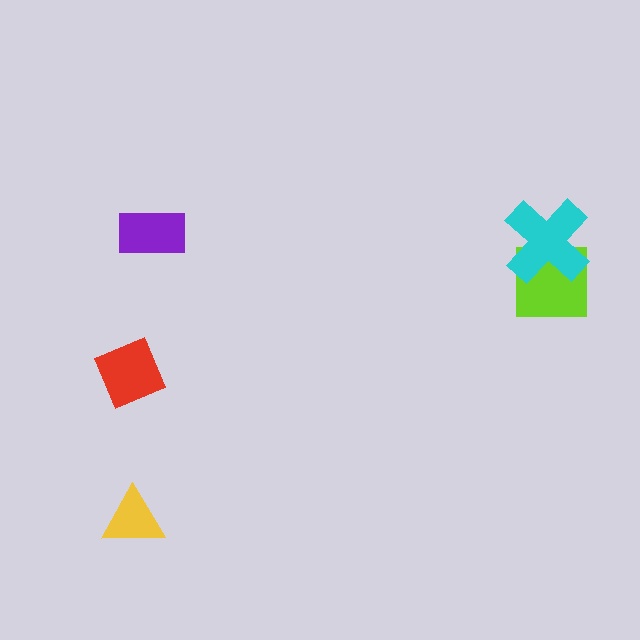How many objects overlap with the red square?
0 objects overlap with the red square.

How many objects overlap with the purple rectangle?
0 objects overlap with the purple rectangle.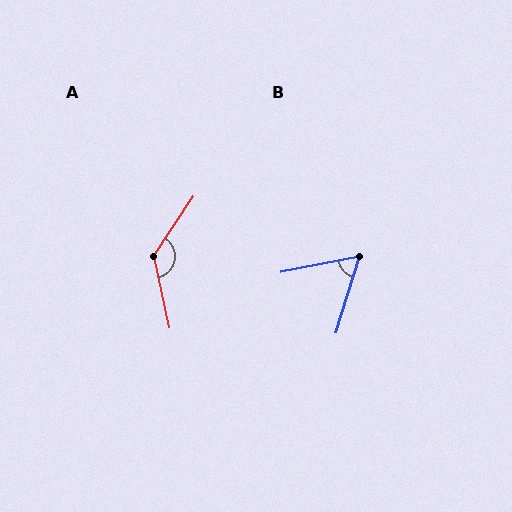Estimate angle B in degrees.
Approximately 62 degrees.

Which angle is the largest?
A, at approximately 134 degrees.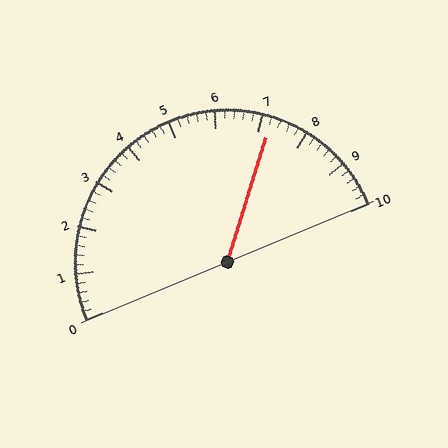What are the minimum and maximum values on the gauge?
The gauge ranges from 0 to 10.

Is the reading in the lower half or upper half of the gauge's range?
The reading is in the upper half of the range (0 to 10).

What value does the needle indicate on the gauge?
The needle indicates approximately 7.2.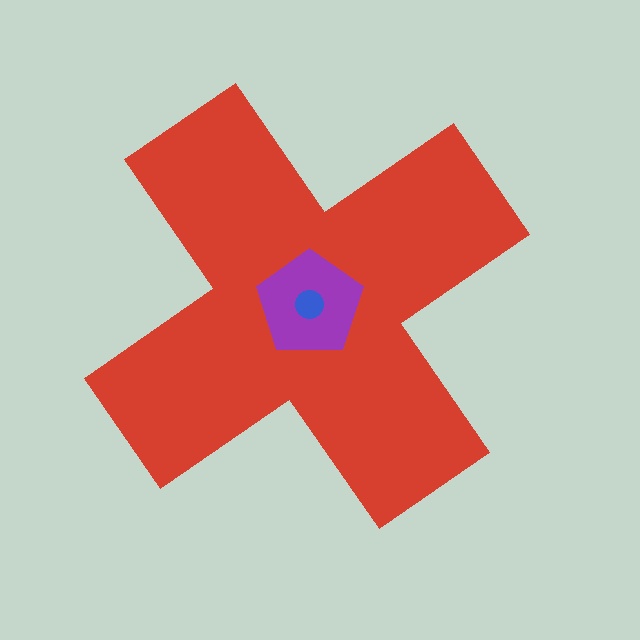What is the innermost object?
The blue circle.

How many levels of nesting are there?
3.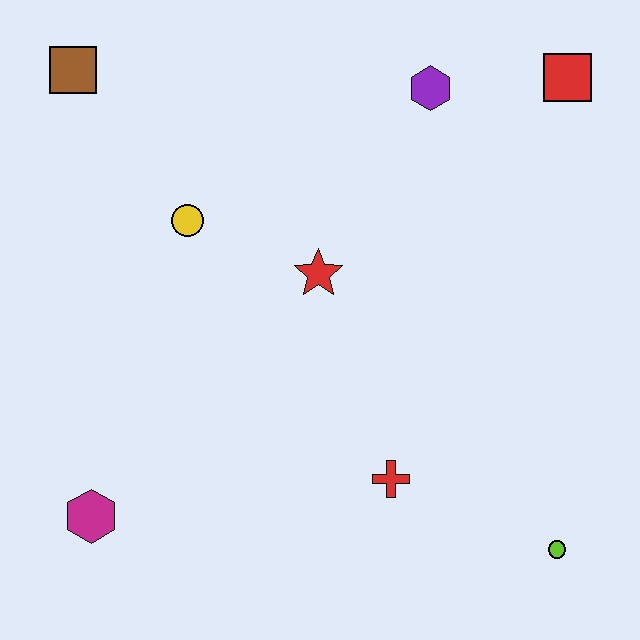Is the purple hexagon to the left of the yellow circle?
No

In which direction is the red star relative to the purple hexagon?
The red star is below the purple hexagon.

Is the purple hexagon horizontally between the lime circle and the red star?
Yes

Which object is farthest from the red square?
The magenta hexagon is farthest from the red square.